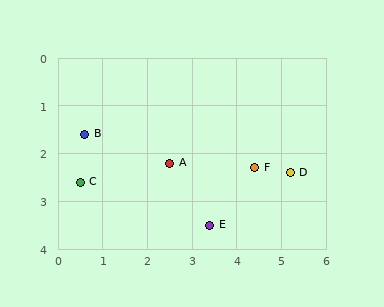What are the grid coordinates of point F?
Point F is at approximately (4.4, 2.3).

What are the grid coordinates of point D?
Point D is at approximately (5.2, 2.4).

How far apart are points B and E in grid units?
Points B and E are about 3.4 grid units apart.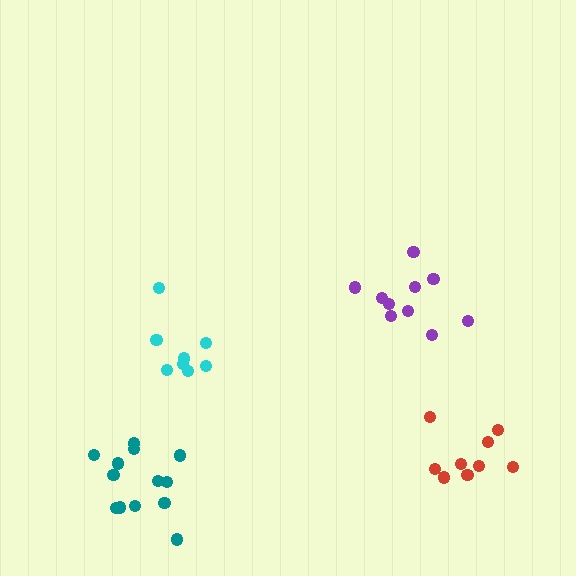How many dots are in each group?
Group 1: 8 dots, Group 2: 10 dots, Group 3: 13 dots, Group 4: 9 dots (40 total).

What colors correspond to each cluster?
The clusters are colored: cyan, purple, teal, red.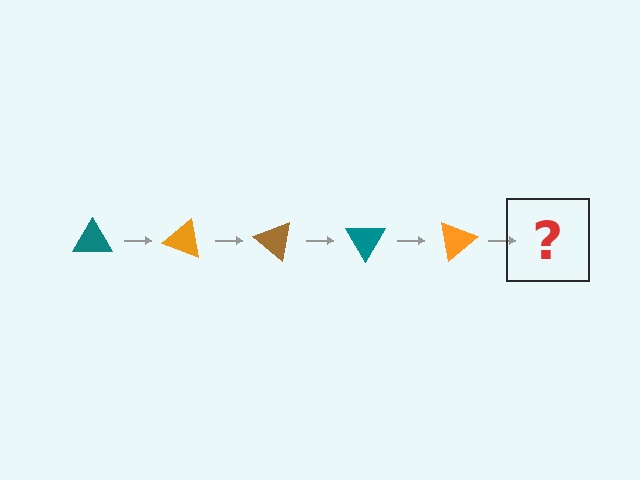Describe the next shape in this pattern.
It should be a brown triangle, rotated 100 degrees from the start.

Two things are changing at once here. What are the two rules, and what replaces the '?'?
The two rules are that it rotates 20 degrees each step and the color cycles through teal, orange, and brown. The '?' should be a brown triangle, rotated 100 degrees from the start.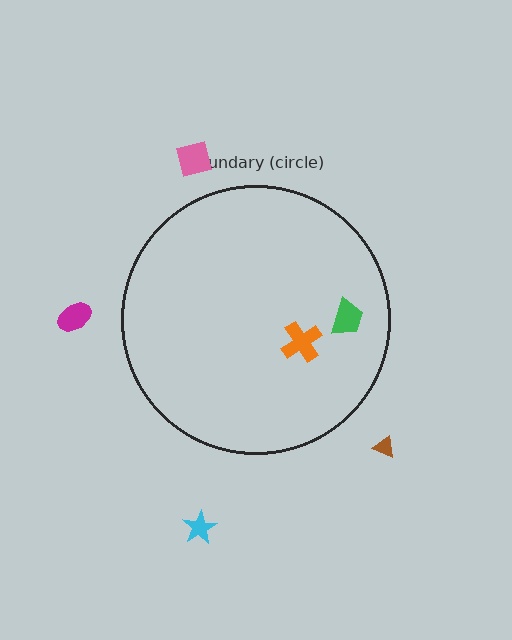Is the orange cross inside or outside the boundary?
Inside.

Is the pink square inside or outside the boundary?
Outside.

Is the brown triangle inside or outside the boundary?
Outside.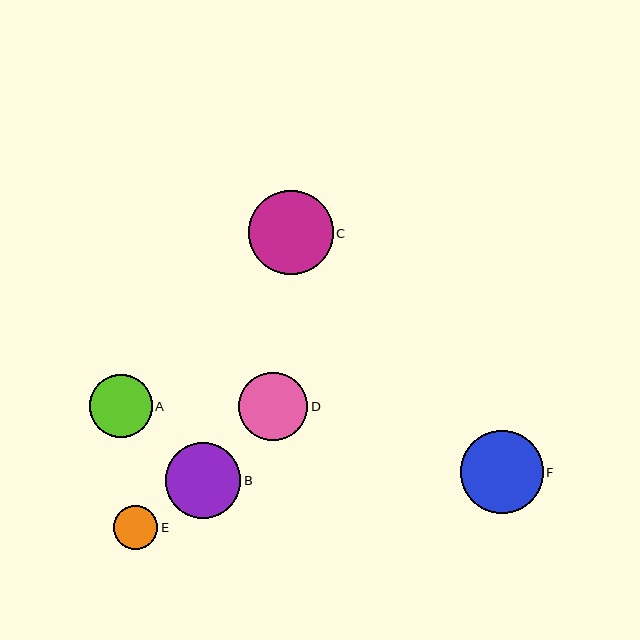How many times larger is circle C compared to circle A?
Circle C is approximately 1.4 times the size of circle A.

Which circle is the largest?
Circle C is the largest with a size of approximately 85 pixels.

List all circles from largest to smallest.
From largest to smallest: C, F, B, D, A, E.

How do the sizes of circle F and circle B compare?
Circle F and circle B are approximately the same size.